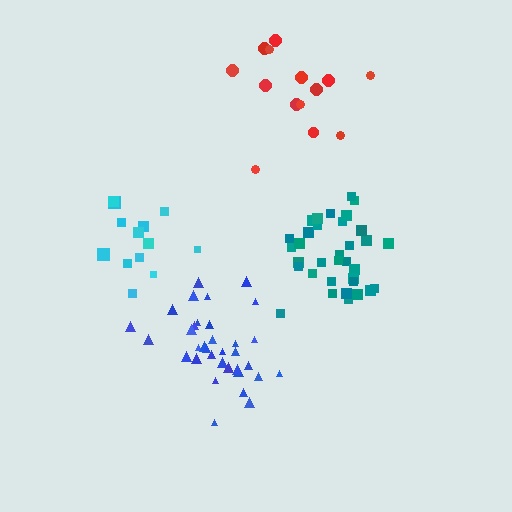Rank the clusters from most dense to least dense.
teal, blue, cyan, red.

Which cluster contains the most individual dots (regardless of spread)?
Blue (34).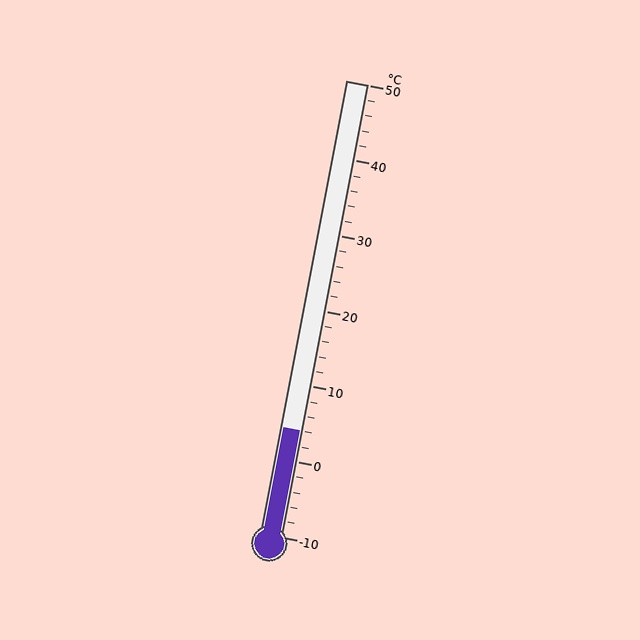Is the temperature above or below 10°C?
The temperature is below 10°C.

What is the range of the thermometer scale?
The thermometer scale ranges from -10°C to 50°C.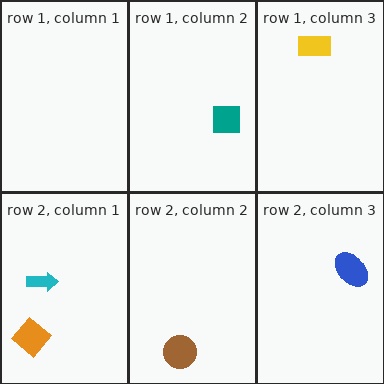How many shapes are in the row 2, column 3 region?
1.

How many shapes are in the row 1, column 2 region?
1.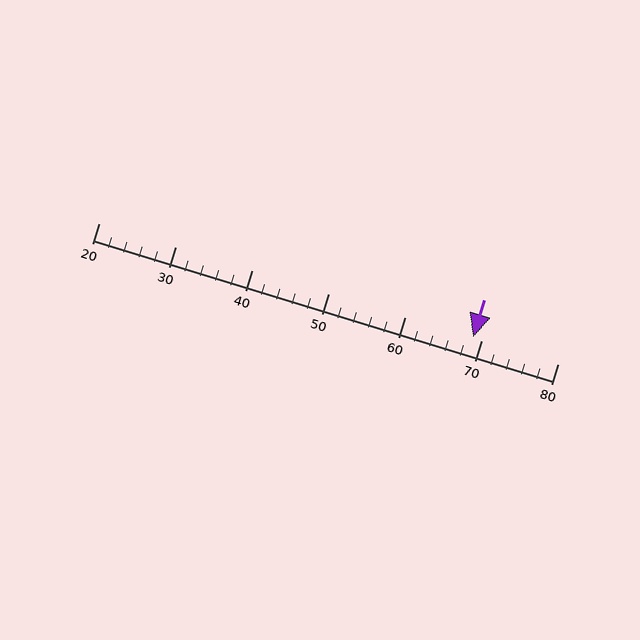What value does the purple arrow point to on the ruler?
The purple arrow points to approximately 69.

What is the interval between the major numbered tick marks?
The major tick marks are spaced 10 units apart.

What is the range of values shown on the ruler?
The ruler shows values from 20 to 80.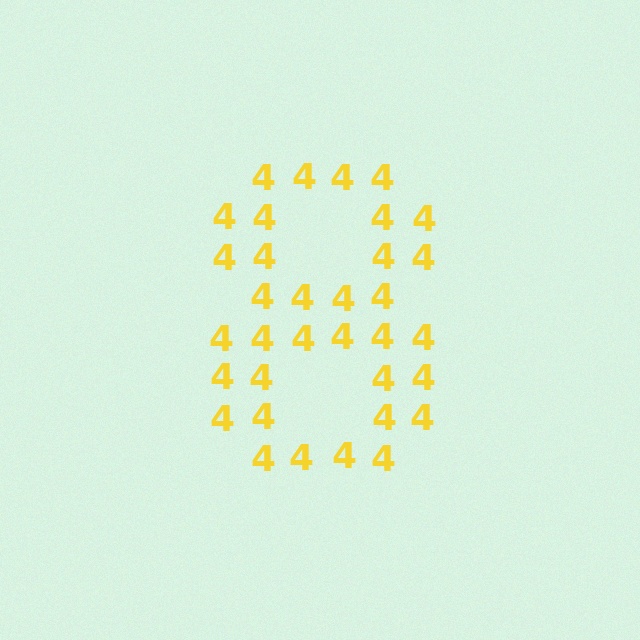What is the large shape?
The large shape is the digit 8.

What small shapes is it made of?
It is made of small digit 4's.